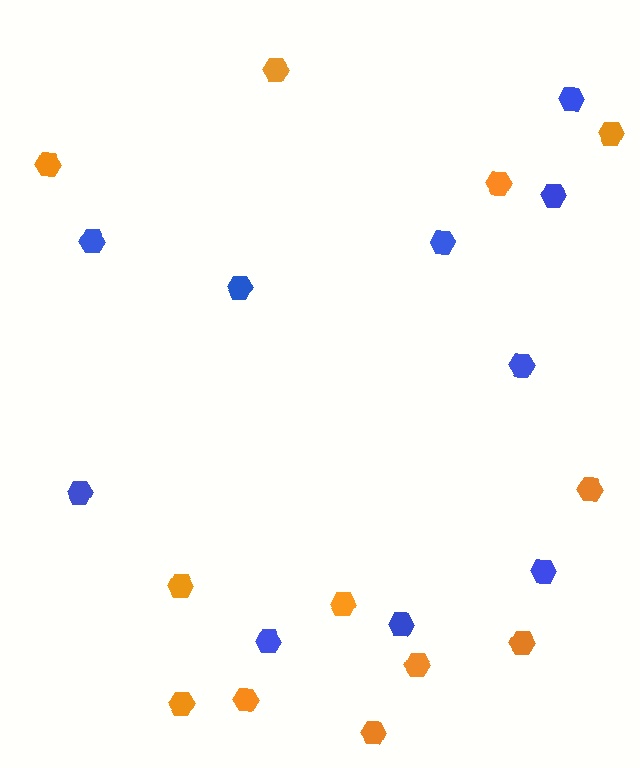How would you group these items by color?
There are 2 groups: one group of blue hexagons (10) and one group of orange hexagons (12).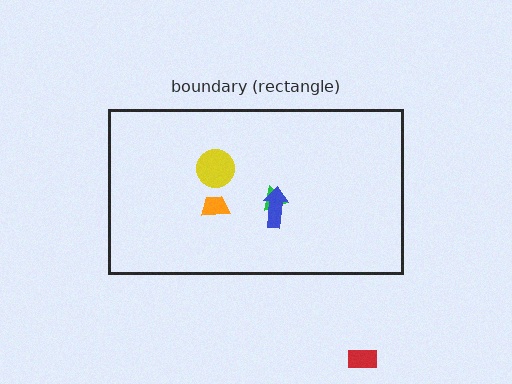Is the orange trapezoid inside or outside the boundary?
Inside.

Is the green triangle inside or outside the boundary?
Inside.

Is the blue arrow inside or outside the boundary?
Inside.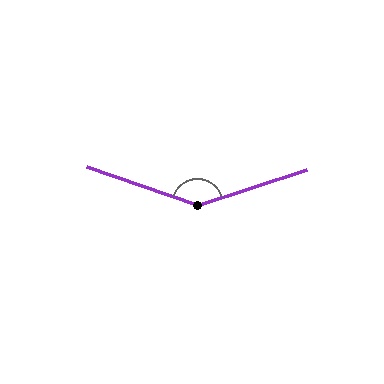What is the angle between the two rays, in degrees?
Approximately 143 degrees.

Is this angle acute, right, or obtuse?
It is obtuse.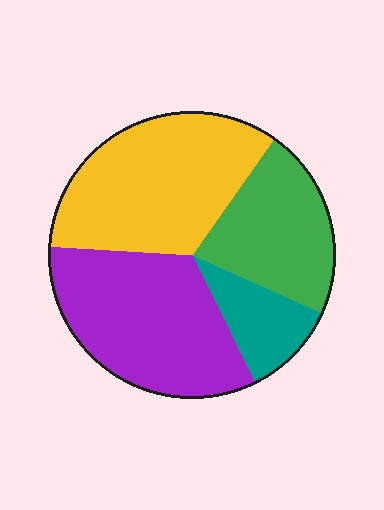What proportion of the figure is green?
Green covers 22% of the figure.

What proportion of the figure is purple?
Purple covers roughly 35% of the figure.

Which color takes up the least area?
Teal, at roughly 10%.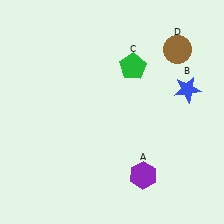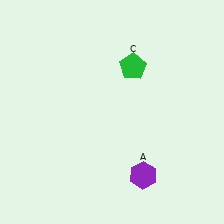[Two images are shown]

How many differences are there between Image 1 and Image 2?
There are 2 differences between the two images.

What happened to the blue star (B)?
The blue star (B) was removed in Image 2. It was in the top-right area of Image 1.